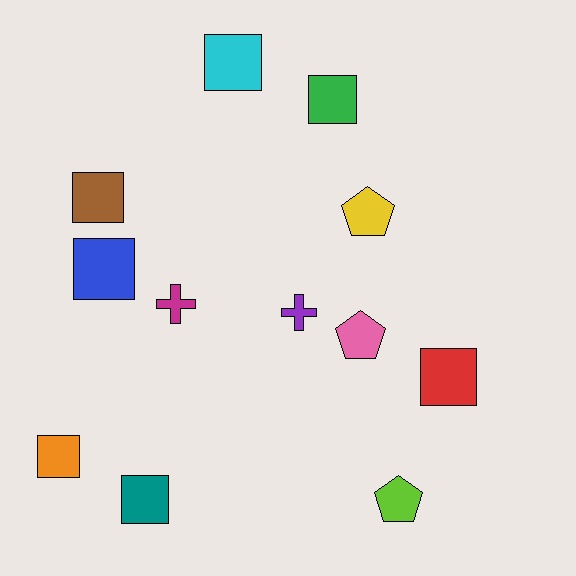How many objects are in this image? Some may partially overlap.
There are 12 objects.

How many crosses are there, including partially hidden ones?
There are 2 crosses.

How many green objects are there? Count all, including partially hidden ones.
There is 1 green object.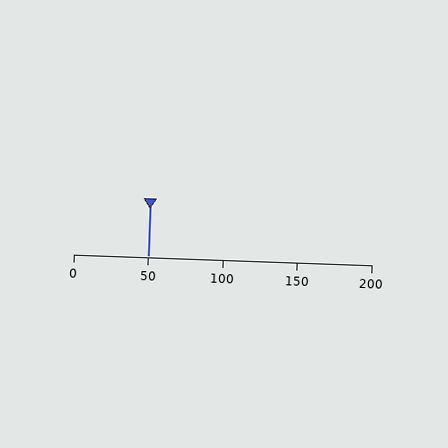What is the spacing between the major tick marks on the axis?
The major ticks are spaced 50 apart.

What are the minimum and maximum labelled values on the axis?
The axis runs from 0 to 200.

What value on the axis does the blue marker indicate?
The marker indicates approximately 50.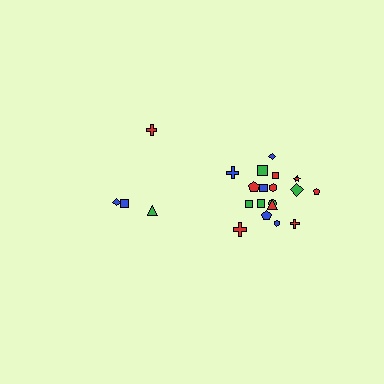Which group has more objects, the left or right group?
The right group.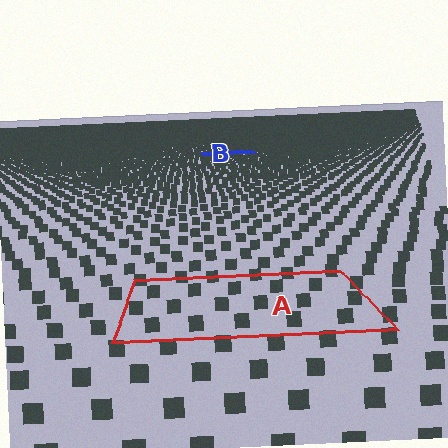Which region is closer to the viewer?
Region A is closer. The texture elements there are larger and more spread out.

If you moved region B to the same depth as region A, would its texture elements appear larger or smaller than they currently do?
They would appear larger. At a closer depth, the same texture elements are projected at a bigger on-screen size.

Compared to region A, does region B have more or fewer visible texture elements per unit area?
Region B has more texture elements per unit area — they are packed more densely because it is farther away.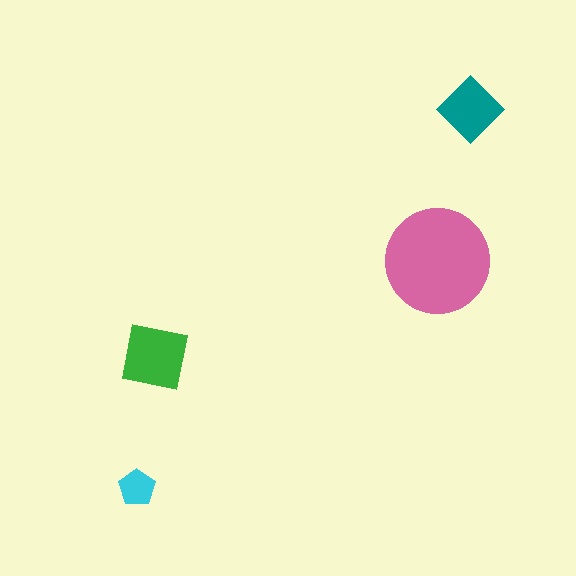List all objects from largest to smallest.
The pink circle, the green square, the teal diamond, the cyan pentagon.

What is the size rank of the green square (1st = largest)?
2nd.